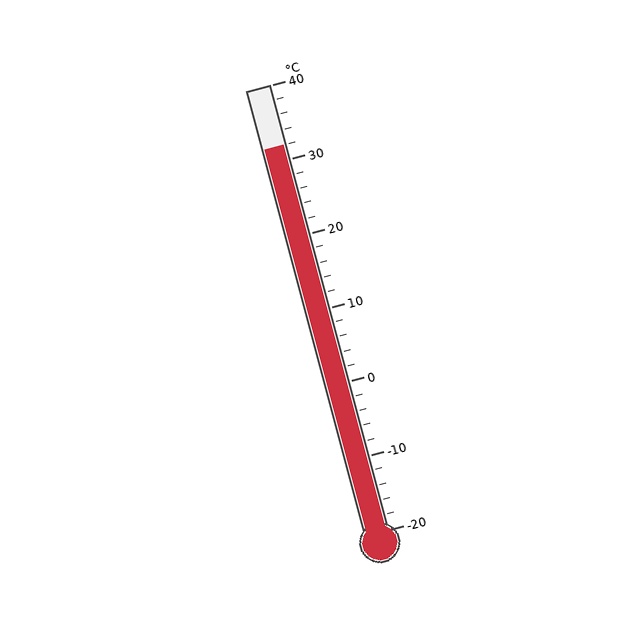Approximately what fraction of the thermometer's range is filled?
The thermometer is filled to approximately 85% of its range.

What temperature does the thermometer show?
The thermometer shows approximately 32°C.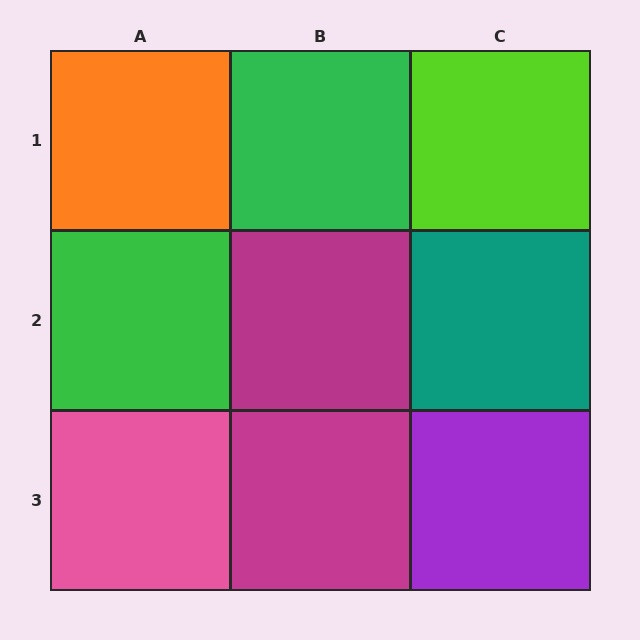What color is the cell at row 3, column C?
Purple.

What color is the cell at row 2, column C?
Teal.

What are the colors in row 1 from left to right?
Orange, green, lime.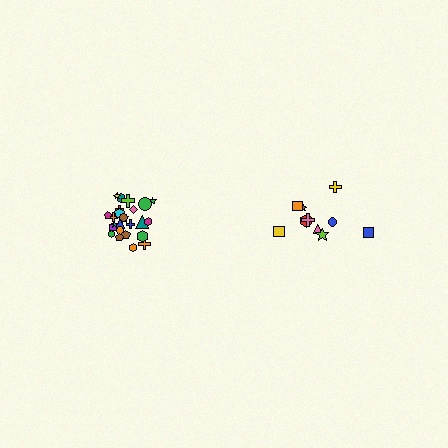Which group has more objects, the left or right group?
The left group.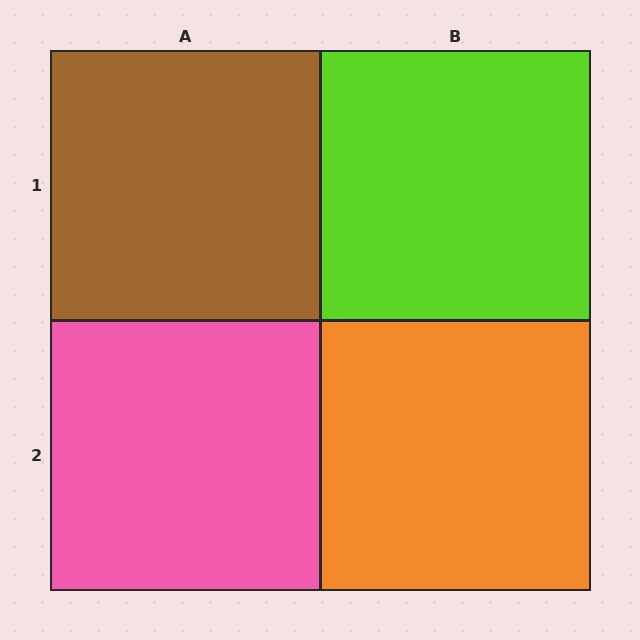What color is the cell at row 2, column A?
Pink.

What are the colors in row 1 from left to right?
Brown, lime.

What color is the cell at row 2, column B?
Orange.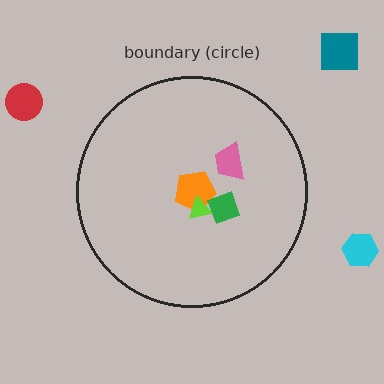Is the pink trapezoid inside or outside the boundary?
Inside.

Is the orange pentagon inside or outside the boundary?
Inside.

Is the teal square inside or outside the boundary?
Outside.